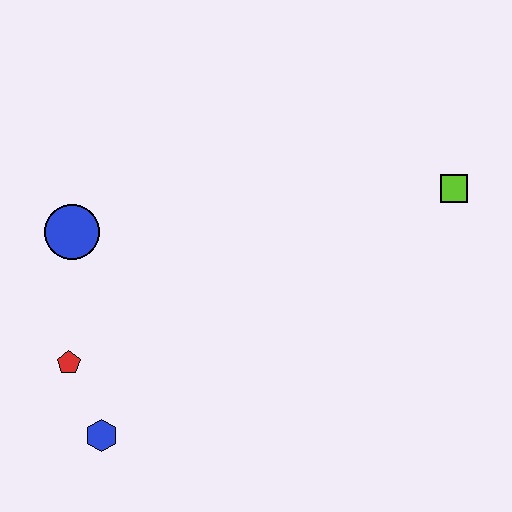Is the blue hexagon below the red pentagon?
Yes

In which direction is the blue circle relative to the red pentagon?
The blue circle is above the red pentagon.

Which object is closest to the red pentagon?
The blue hexagon is closest to the red pentagon.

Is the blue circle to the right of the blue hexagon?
No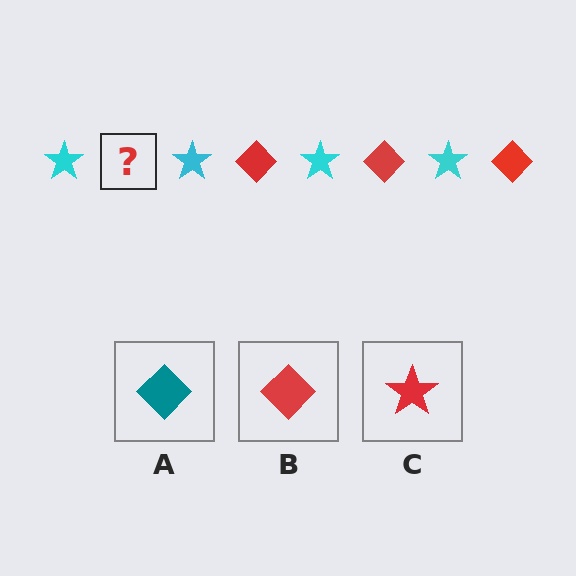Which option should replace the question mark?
Option B.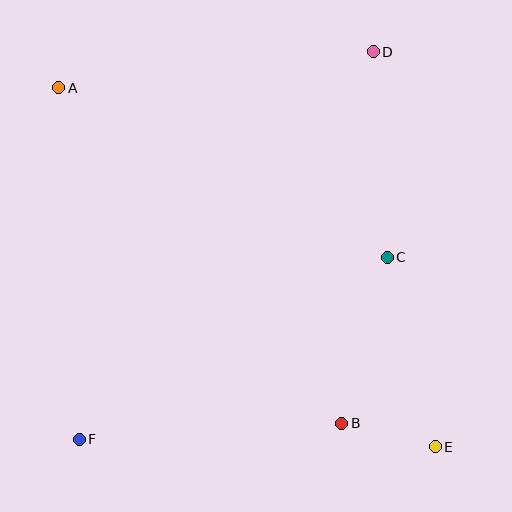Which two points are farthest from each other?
Points A and E are farthest from each other.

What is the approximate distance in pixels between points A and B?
The distance between A and B is approximately 439 pixels.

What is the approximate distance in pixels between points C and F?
The distance between C and F is approximately 358 pixels.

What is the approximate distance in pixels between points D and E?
The distance between D and E is approximately 400 pixels.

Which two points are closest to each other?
Points B and E are closest to each other.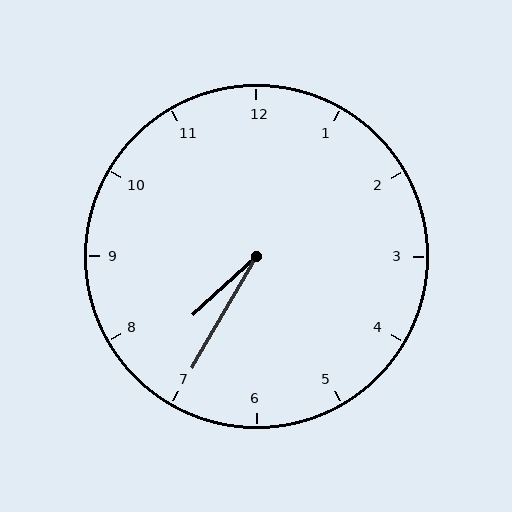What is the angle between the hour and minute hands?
Approximately 18 degrees.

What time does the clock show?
7:35.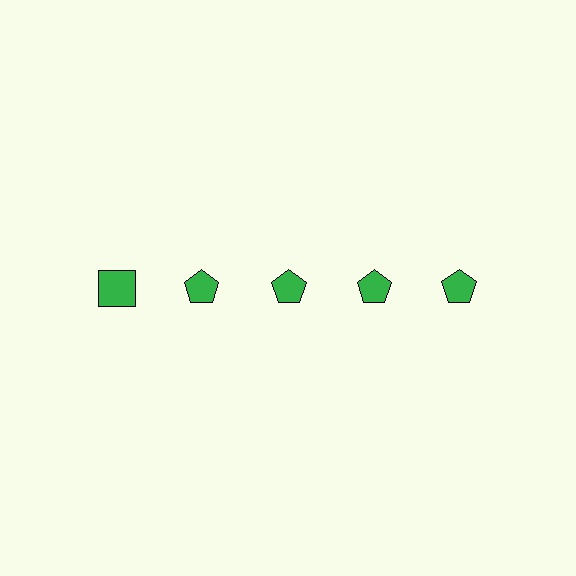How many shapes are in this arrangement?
There are 5 shapes arranged in a grid pattern.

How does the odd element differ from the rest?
It has a different shape: square instead of pentagon.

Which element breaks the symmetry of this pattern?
The green square in the top row, leftmost column breaks the symmetry. All other shapes are green pentagons.